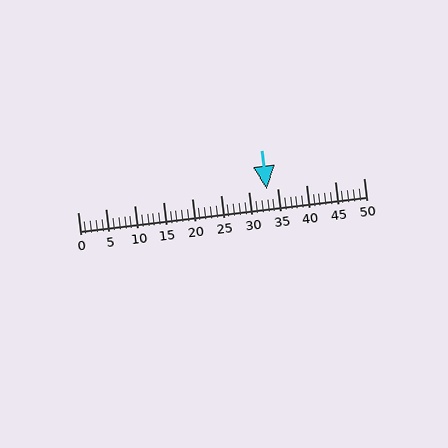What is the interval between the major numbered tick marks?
The major tick marks are spaced 5 units apart.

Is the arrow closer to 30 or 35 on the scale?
The arrow is closer to 35.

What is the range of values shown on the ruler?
The ruler shows values from 0 to 50.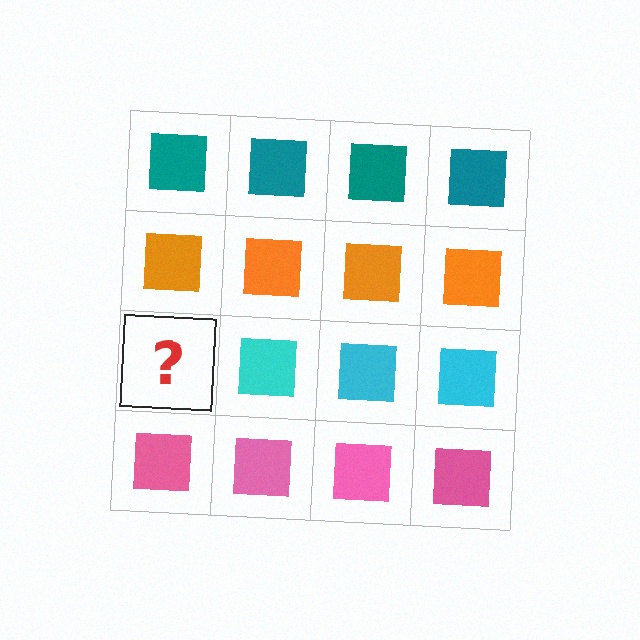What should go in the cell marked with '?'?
The missing cell should contain a cyan square.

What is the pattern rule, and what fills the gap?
The rule is that each row has a consistent color. The gap should be filled with a cyan square.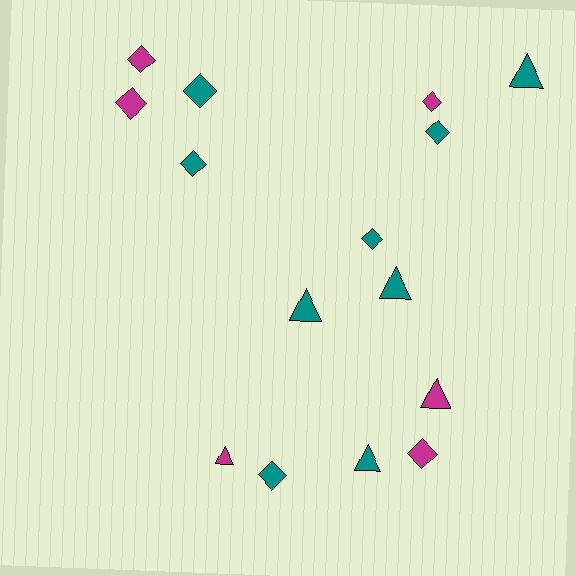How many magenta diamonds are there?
There are 4 magenta diamonds.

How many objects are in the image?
There are 15 objects.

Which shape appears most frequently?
Diamond, with 9 objects.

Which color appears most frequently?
Teal, with 9 objects.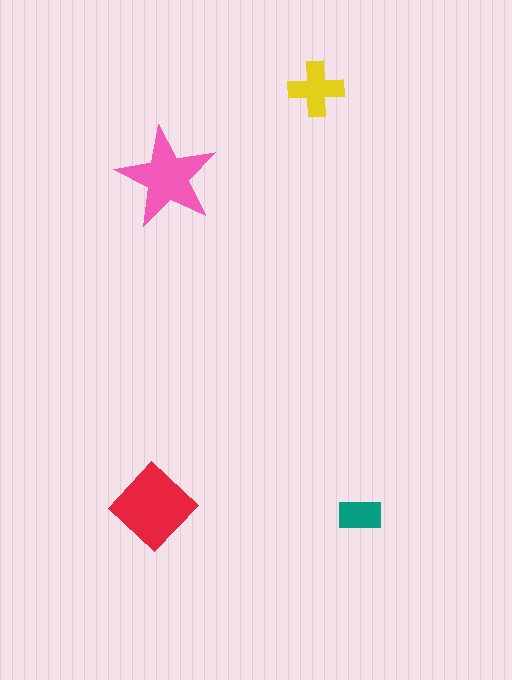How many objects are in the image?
There are 4 objects in the image.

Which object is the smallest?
The teal rectangle.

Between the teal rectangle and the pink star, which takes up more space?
The pink star.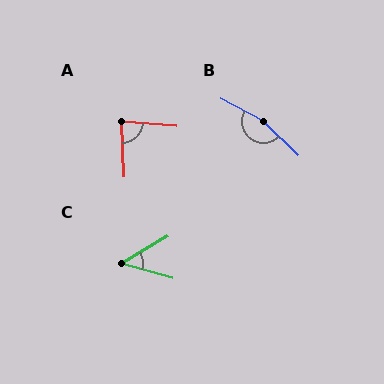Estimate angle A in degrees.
Approximately 84 degrees.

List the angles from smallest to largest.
C (46°), A (84°), B (164°).